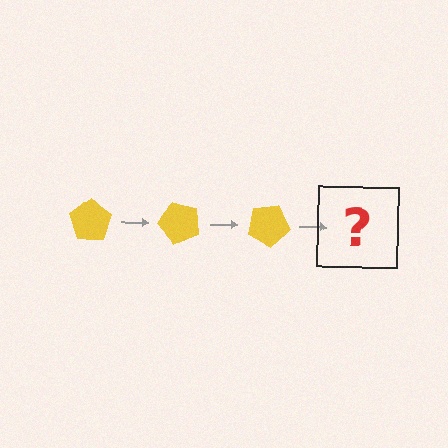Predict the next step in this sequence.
The next step is a yellow pentagon rotated 150 degrees.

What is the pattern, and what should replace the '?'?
The pattern is that the pentagon rotates 50 degrees each step. The '?' should be a yellow pentagon rotated 150 degrees.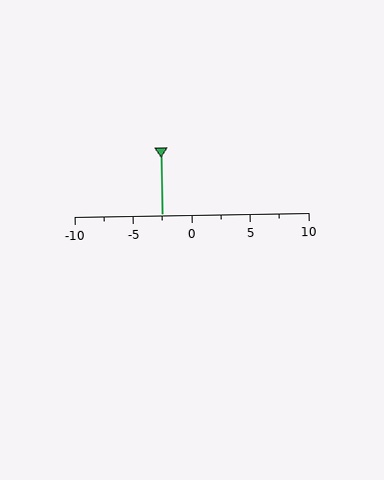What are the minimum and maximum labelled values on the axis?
The axis runs from -10 to 10.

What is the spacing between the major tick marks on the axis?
The major ticks are spaced 5 apart.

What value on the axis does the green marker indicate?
The marker indicates approximately -2.5.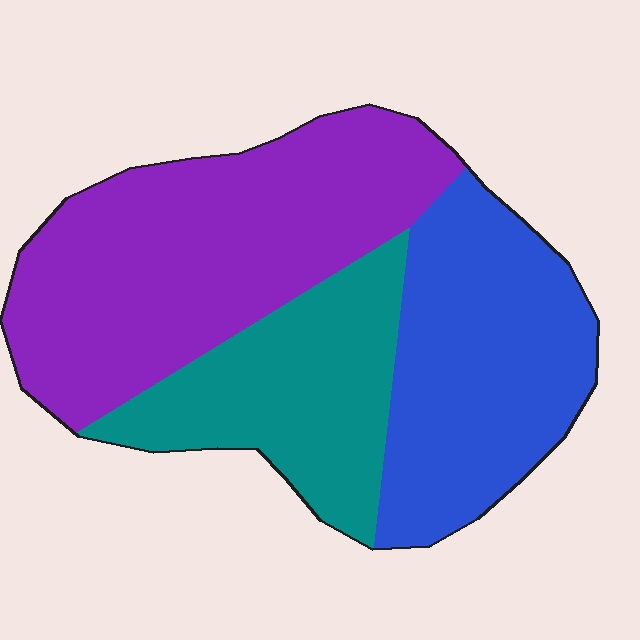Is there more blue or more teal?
Blue.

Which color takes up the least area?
Teal, at roughly 25%.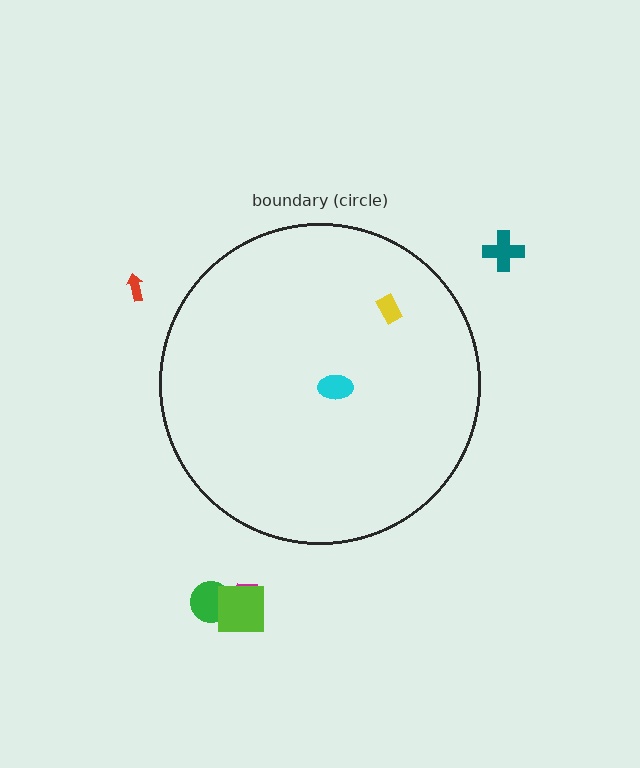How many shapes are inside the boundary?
2 inside, 5 outside.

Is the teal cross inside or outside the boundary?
Outside.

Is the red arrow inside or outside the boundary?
Outside.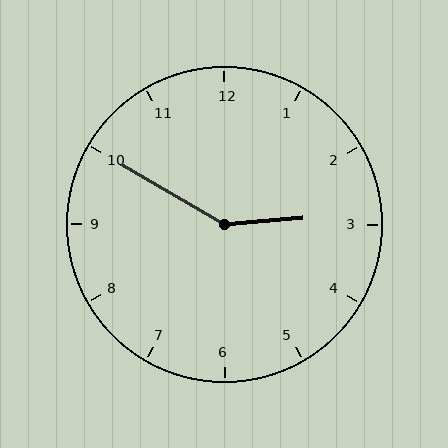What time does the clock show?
2:50.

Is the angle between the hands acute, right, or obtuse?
It is obtuse.